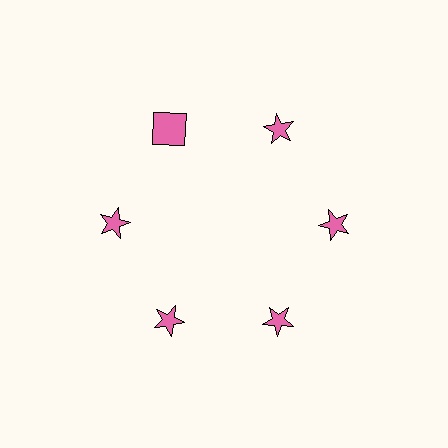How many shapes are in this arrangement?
There are 6 shapes arranged in a ring pattern.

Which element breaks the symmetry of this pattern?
The pink square at roughly the 11 o'clock position breaks the symmetry. All other shapes are pink stars.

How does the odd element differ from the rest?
It has a different shape: square instead of star.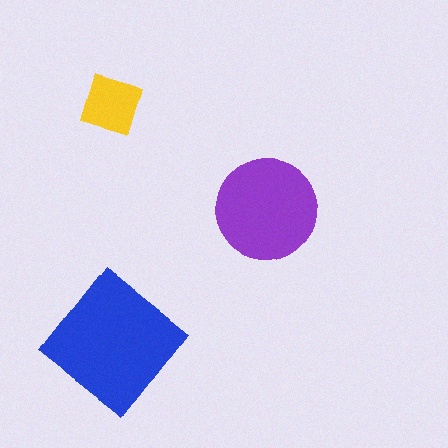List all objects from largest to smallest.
The blue diamond, the purple circle, the yellow diamond.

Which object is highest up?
The yellow diamond is topmost.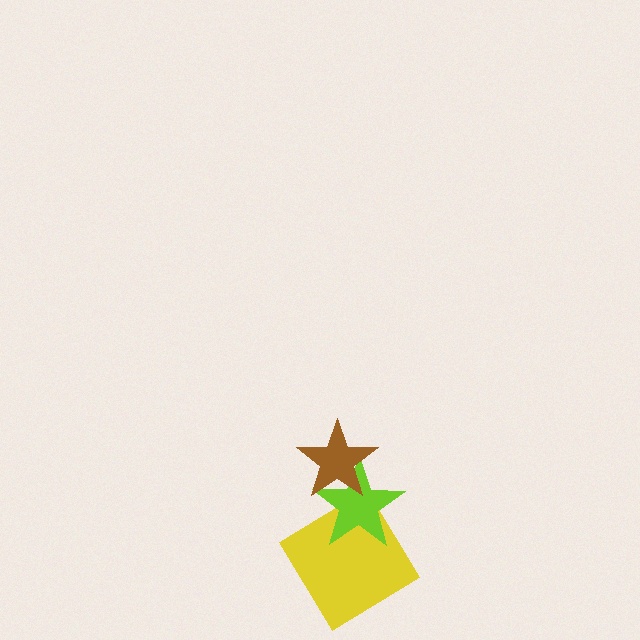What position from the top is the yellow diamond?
The yellow diamond is 3rd from the top.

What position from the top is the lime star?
The lime star is 2nd from the top.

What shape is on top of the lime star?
The brown star is on top of the lime star.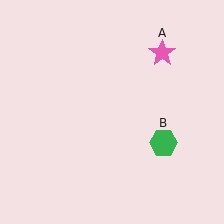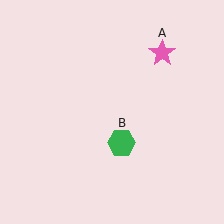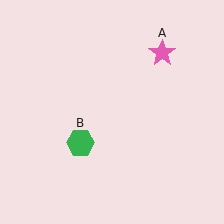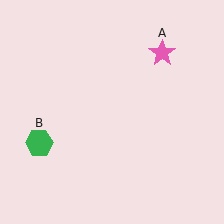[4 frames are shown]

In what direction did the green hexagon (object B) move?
The green hexagon (object B) moved left.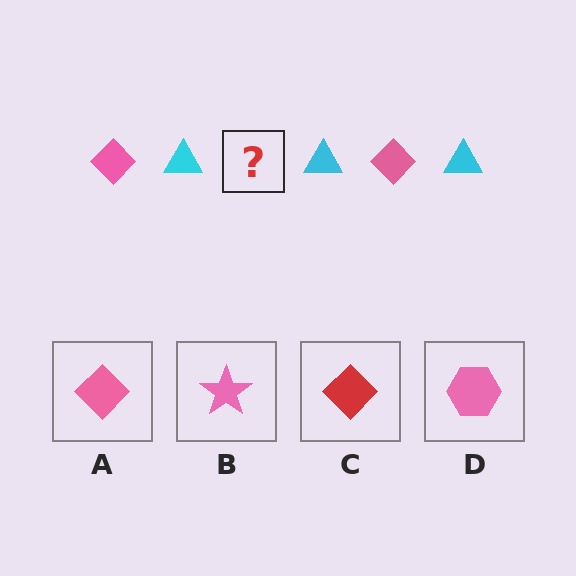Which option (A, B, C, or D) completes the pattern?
A.